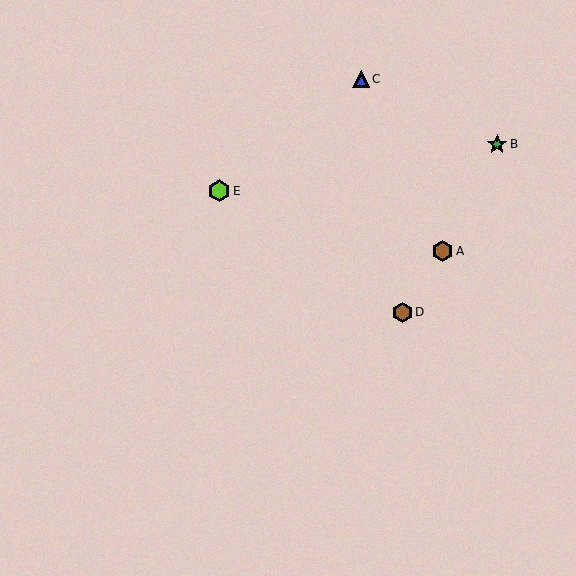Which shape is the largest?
The lime hexagon (labeled E) is the largest.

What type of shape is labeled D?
Shape D is a brown hexagon.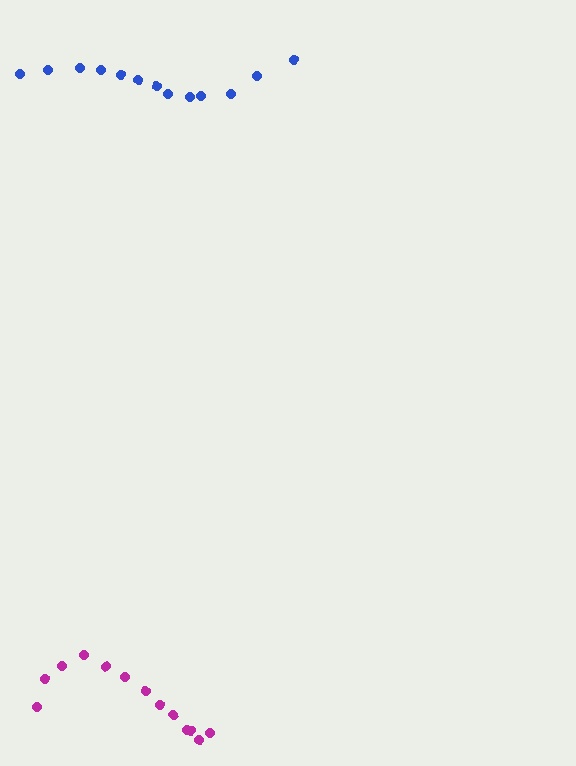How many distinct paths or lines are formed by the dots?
There are 2 distinct paths.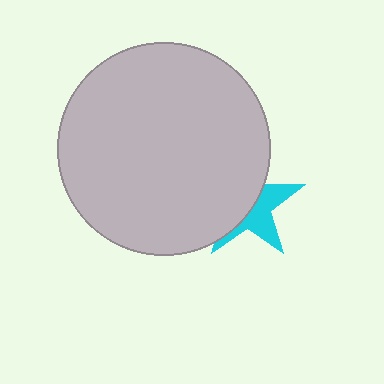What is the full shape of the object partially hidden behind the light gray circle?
The partially hidden object is a cyan star.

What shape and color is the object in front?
The object in front is a light gray circle.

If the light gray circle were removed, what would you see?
You would see the complete cyan star.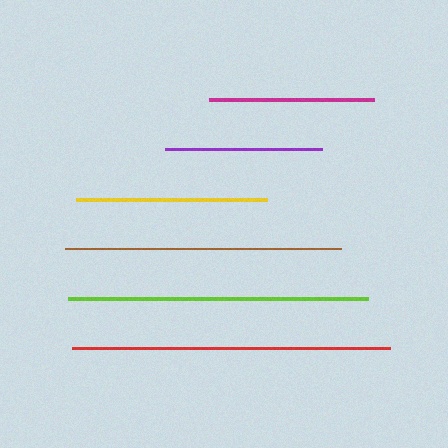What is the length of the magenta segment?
The magenta segment is approximately 166 pixels long.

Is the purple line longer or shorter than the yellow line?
The yellow line is longer than the purple line.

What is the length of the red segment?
The red segment is approximately 318 pixels long.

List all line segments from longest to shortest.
From longest to shortest: red, lime, brown, yellow, magenta, purple.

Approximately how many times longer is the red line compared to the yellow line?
The red line is approximately 1.7 times the length of the yellow line.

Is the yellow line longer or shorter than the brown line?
The brown line is longer than the yellow line.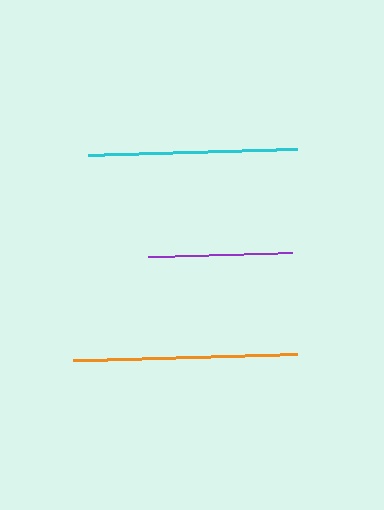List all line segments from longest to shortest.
From longest to shortest: orange, cyan, purple.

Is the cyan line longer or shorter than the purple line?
The cyan line is longer than the purple line.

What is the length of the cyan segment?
The cyan segment is approximately 210 pixels long.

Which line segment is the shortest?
The purple line is the shortest at approximately 143 pixels.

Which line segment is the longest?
The orange line is the longest at approximately 224 pixels.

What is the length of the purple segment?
The purple segment is approximately 143 pixels long.